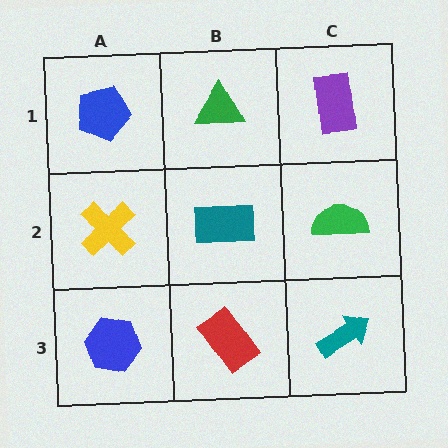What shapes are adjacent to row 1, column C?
A green semicircle (row 2, column C), a green triangle (row 1, column B).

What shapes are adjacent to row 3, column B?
A teal rectangle (row 2, column B), a blue hexagon (row 3, column A), a teal arrow (row 3, column C).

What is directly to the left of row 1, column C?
A green triangle.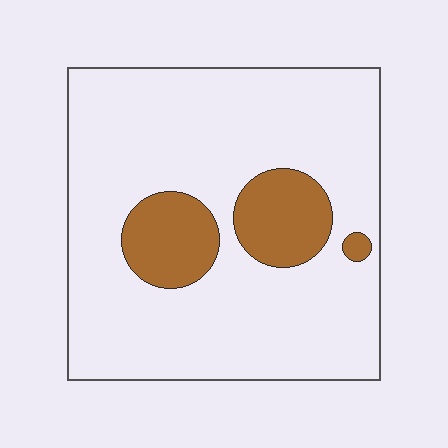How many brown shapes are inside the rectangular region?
3.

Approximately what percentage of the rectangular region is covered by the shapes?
Approximately 15%.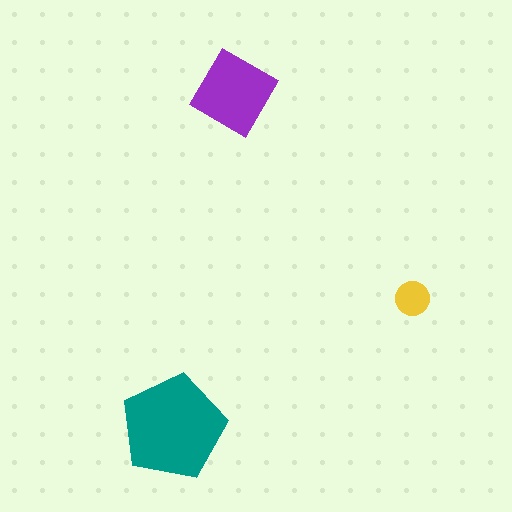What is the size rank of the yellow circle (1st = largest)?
3rd.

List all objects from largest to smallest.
The teal pentagon, the purple diamond, the yellow circle.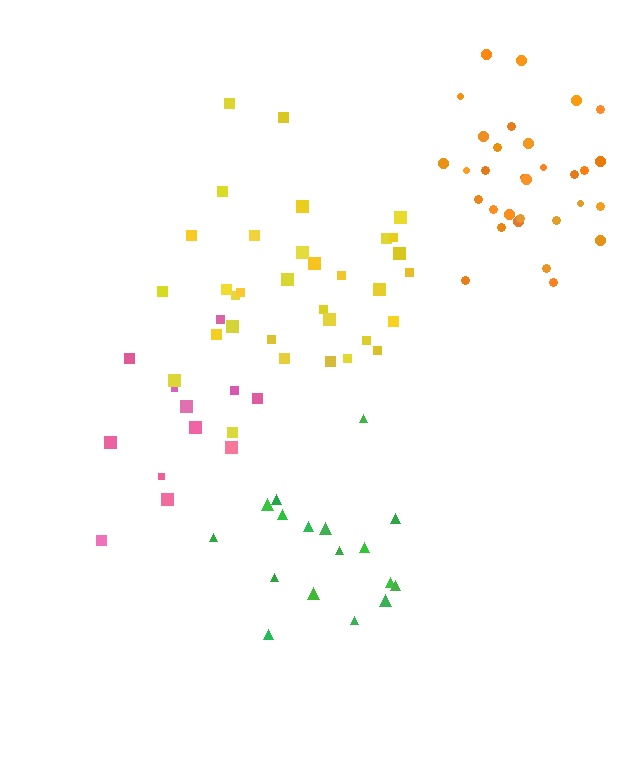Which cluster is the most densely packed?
Orange.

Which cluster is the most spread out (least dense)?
Pink.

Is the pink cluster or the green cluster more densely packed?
Green.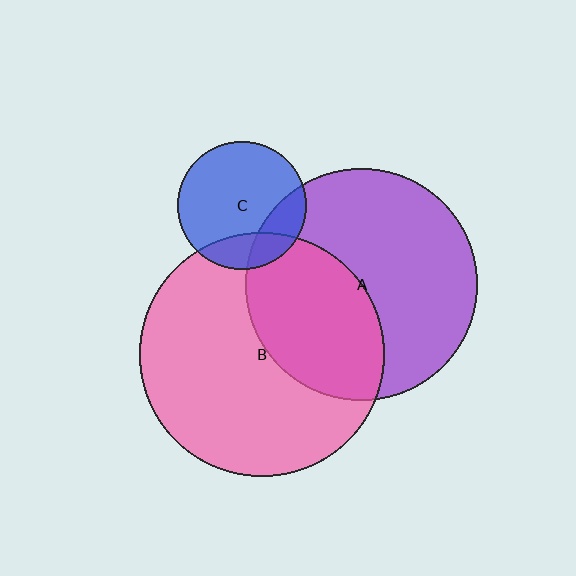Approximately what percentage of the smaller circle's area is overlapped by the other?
Approximately 20%.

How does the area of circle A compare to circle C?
Approximately 3.3 times.